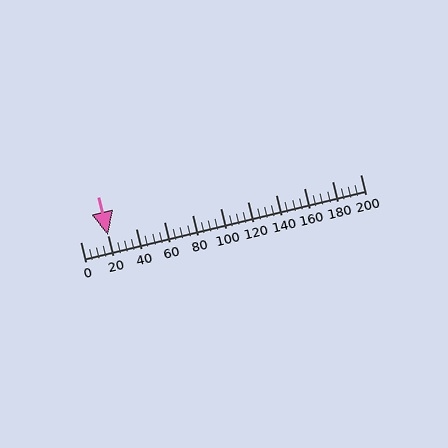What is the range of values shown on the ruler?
The ruler shows values from 0 to 200.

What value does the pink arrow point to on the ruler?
The pink arrow points to approximately 20.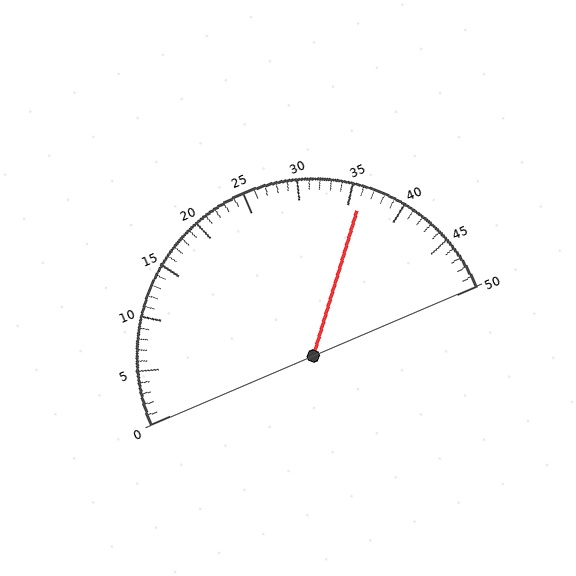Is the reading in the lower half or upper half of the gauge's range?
The reading is in the upper half of the range (0 to 50).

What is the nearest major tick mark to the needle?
The nearest major tick mark is 35.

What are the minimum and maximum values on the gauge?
The gauge ranges from 0 to 50.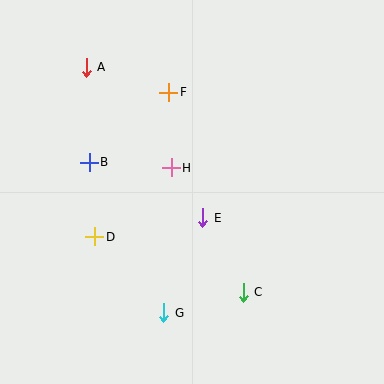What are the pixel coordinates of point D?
Point D is at (95, 237).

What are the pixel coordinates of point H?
Point H is at (171, 168).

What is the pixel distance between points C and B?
The distance between C and B is 201 pixels.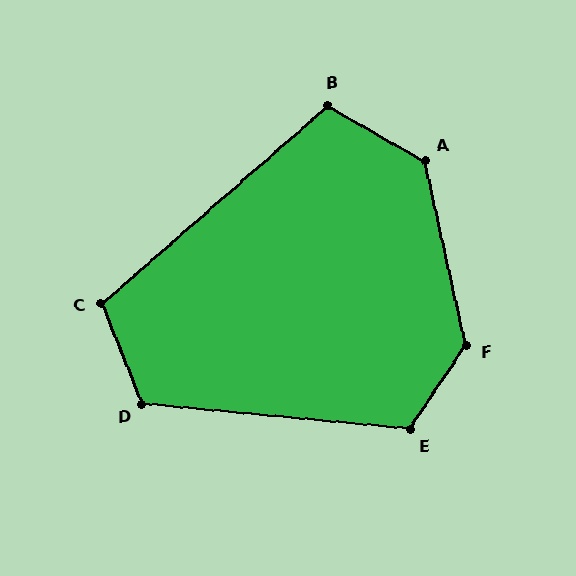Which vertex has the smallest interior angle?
B, at approximately 109 degrees.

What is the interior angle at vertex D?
Approximately 117 degrees (obtuse).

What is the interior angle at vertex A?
Approximately 132 degrees (obtuse).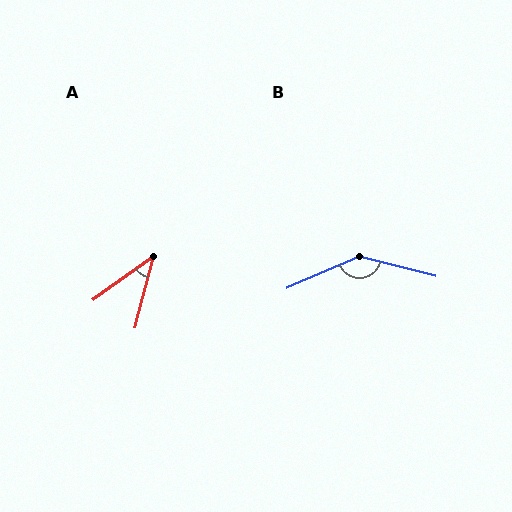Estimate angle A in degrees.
Approximately 40 degrees.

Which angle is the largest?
B, at approximately 142 degrees.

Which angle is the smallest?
A, at approximately 40 degrees.